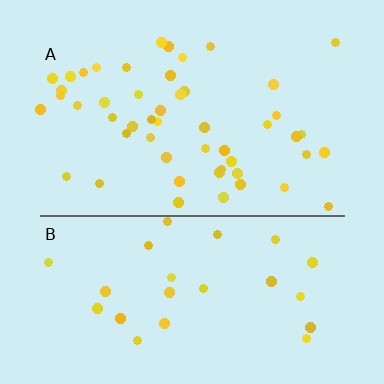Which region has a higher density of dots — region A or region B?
A (the top).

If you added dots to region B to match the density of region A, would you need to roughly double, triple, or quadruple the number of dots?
Approximately double.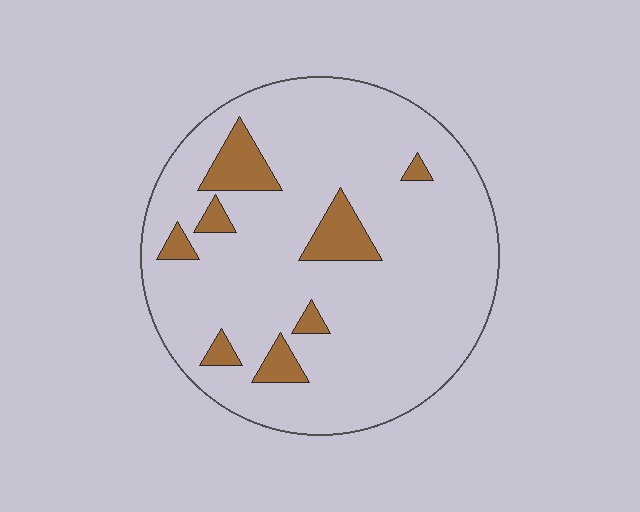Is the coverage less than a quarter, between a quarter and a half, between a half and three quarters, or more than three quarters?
Less than a quarter.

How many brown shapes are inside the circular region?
8.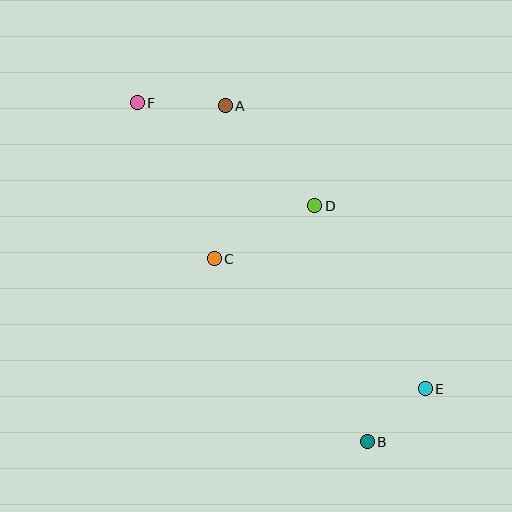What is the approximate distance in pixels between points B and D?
The distance between B and D is approximately 242 pixels.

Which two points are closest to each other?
Points B and E are closest to each other.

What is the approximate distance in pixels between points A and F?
The distance between A and F is approximately 88 pixels.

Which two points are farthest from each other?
Points B and F are farthest from each other.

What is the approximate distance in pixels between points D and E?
The distance between D and E is approximately 214 pixels.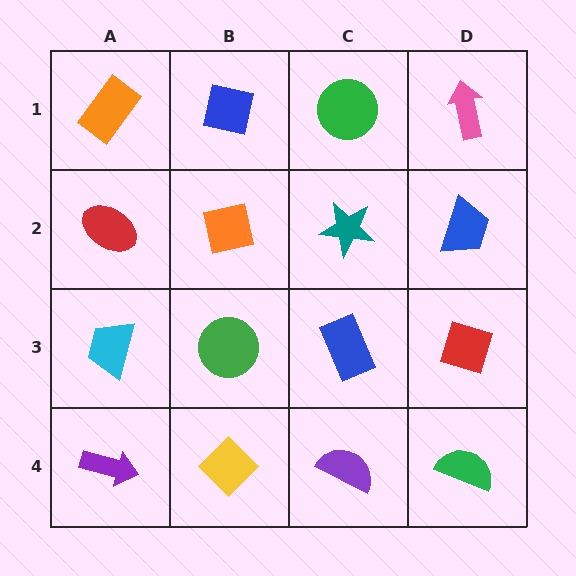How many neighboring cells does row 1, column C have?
3.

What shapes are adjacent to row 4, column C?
A blue rectangle (row 3, column C), a yellow diamond (row 4, column B), a green semicircle (row 4, column D).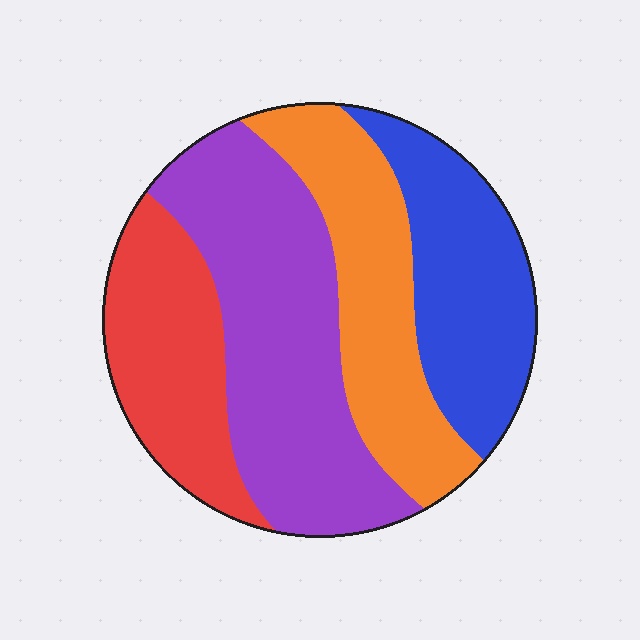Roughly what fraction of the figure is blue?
Blue covers roughly 20% of the figure.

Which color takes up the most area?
Purple, at roughly 35%.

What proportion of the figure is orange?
Orange covers 23% of the figure.